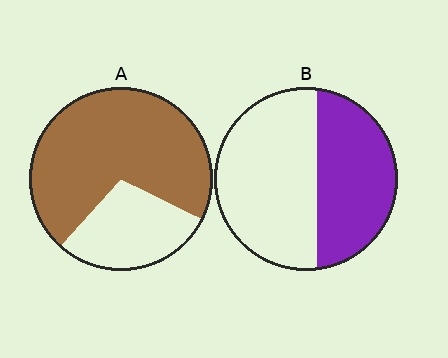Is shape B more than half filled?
No.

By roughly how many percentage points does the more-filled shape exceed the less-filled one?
By roughly 30 percentage points (A over B).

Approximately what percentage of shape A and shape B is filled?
A is approximately 70% and B is approximately 40%.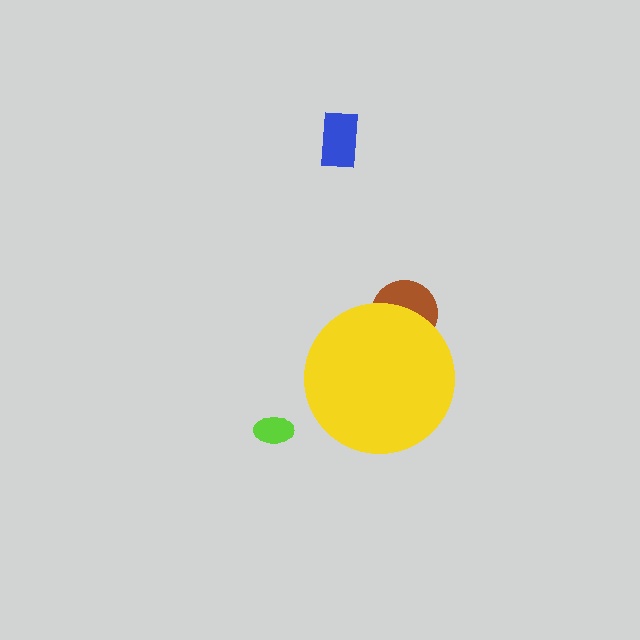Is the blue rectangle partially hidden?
No, the blue rectangle is fully visible.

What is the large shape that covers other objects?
A yellow circle.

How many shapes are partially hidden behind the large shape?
1 shape is partially hidden.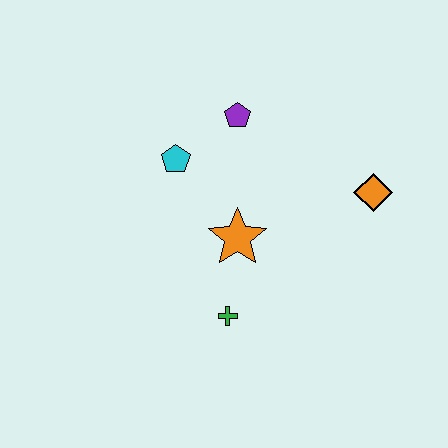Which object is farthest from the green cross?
The purple pentagon is farthest from the green cross.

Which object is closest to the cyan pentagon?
The purple pentagon is closest to the cyan pentagon.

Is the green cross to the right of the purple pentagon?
No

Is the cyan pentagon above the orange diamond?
Yes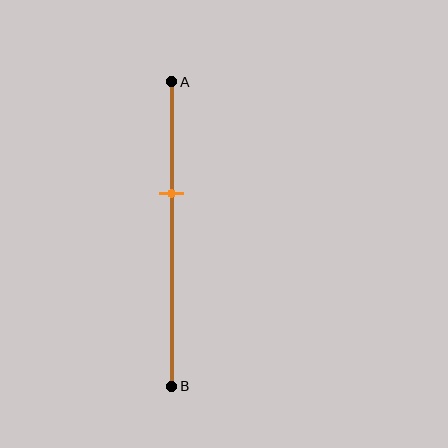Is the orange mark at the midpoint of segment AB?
No, the mark is at about 35% from A, not at the 50% midpoint.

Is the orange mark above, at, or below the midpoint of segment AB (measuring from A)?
The orange mark is above the midpoint of segment AB.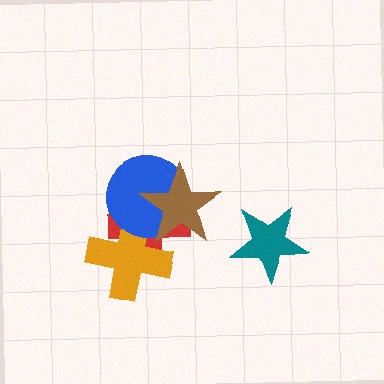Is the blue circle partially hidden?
Yes, it is partially covered by another shape.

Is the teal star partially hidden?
No, no other shape covers it.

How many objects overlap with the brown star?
3 objects overlap with the brown star.